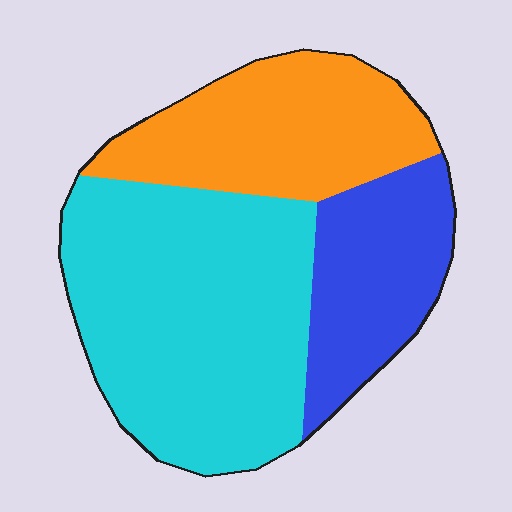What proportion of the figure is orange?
Orange covers about 30% of the figure.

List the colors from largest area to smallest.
From largest to smallest: cyan, orange, blue.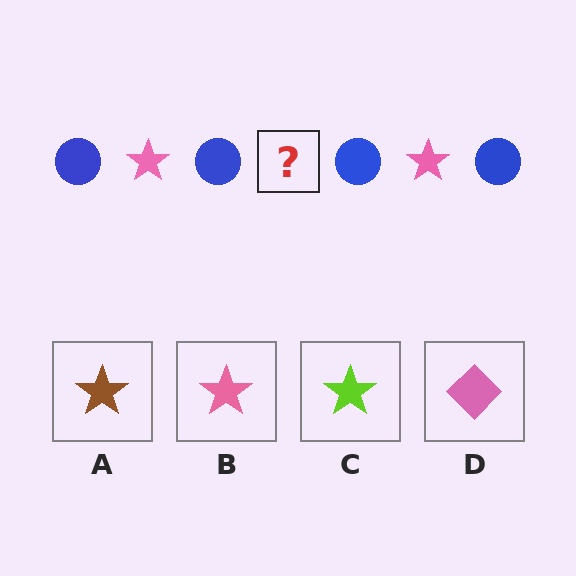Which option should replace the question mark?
Option B.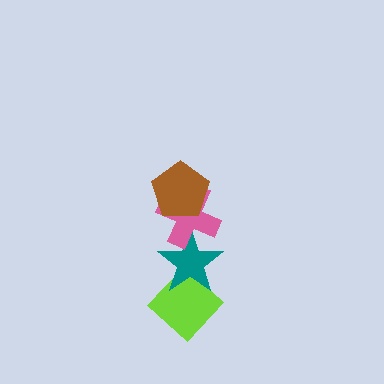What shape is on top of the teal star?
The pink cross is on top of the teal star.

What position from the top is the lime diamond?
The lime diamond is 4th from the top.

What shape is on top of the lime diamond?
The teal star is on top of the lime diamond.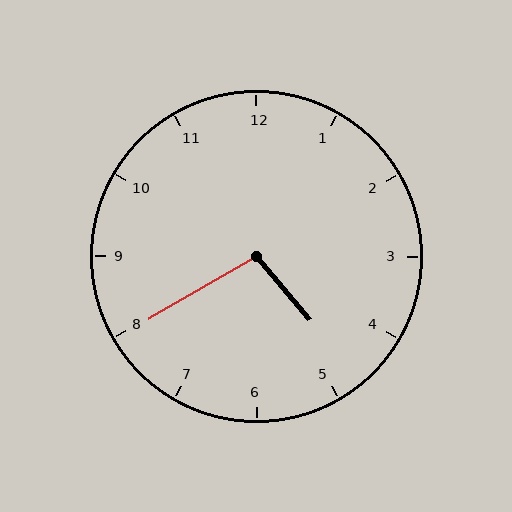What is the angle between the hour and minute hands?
Approximately 100 degrees.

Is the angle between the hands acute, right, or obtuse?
It is obtuse.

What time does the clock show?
4:40.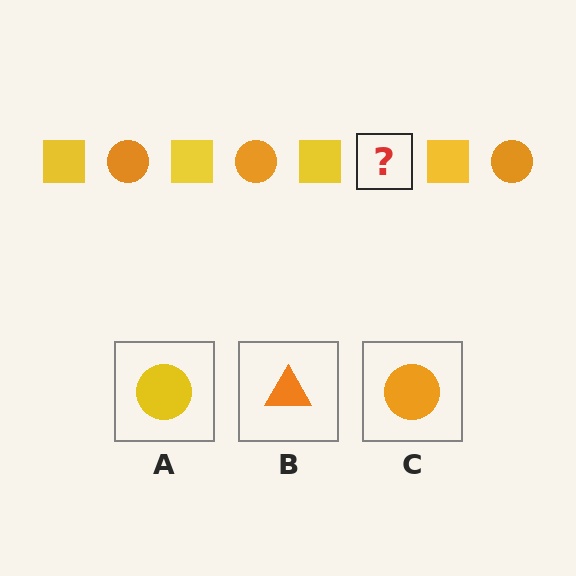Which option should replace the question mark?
Option C.